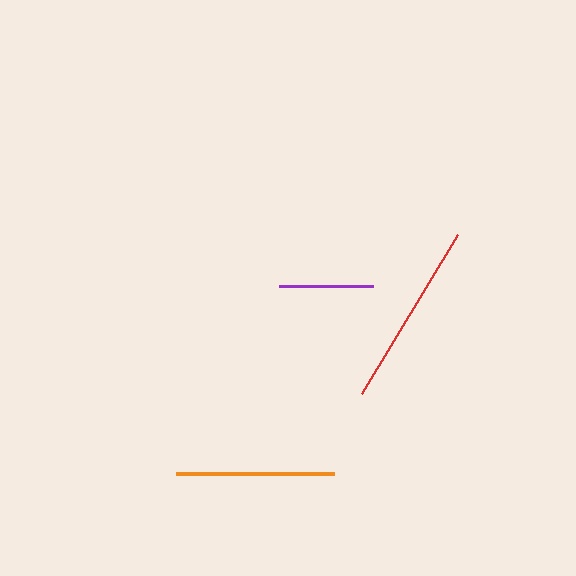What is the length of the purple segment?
The purple segment is approximately 94 pixels long.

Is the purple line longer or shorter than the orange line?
The orange line is longer than the purple line.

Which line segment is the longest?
The red line is the longest at approximately 185 pixels.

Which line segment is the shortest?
The purple line is the shortest at approximately 94 pixels.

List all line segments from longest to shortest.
From longest to shortest: red, orange, purple.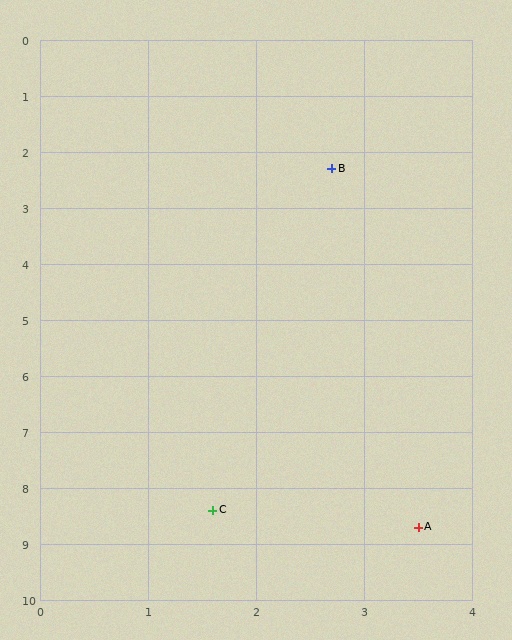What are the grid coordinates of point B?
Point B is at approximately (2.7, 2.3).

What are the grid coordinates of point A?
Point A is at approximately (3.5, 8.7).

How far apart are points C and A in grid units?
Points C and A are about 1.9 grid units apart.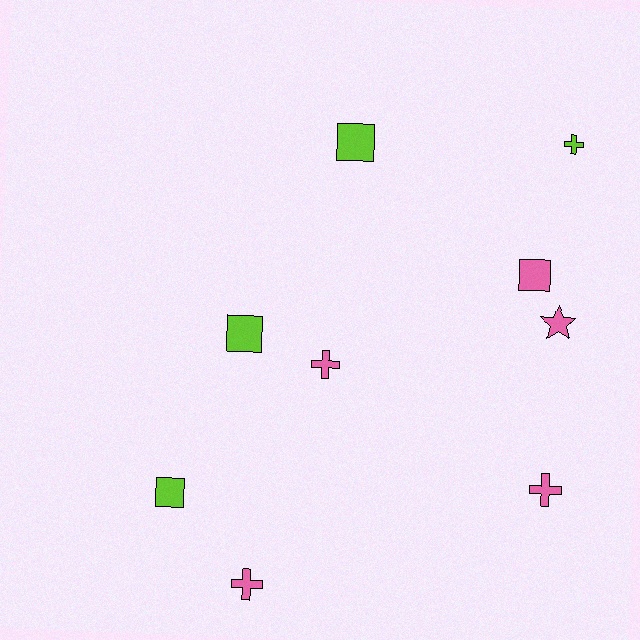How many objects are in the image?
There are 9 objects.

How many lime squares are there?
There are 3 lime squares.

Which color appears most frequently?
Pink, with 5 objects.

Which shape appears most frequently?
Cross, with 4 objects.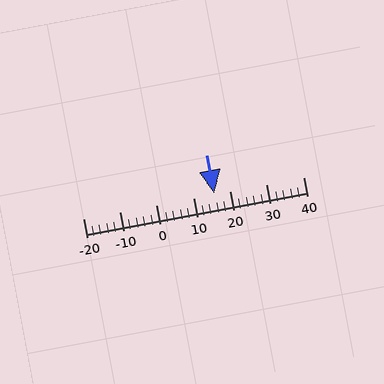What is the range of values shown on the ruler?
The ruler shows values from -20 to 40.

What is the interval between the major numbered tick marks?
The major tick marks are spaced 10 units apart.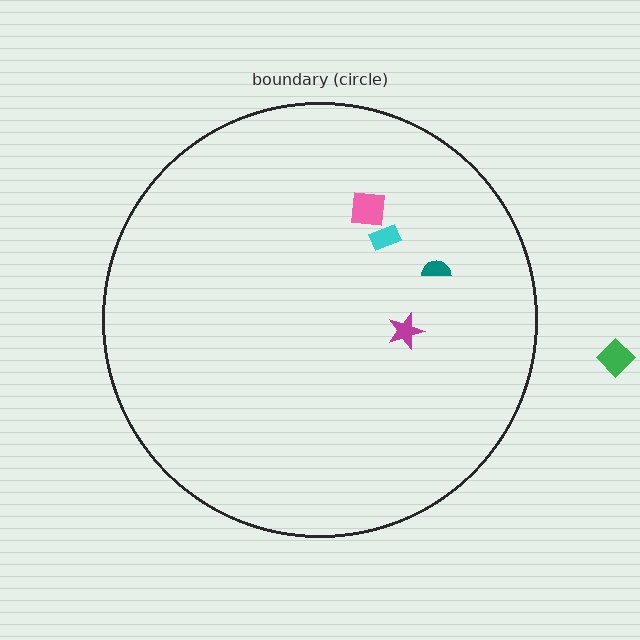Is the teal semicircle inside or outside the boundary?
Inside.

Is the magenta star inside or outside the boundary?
Inside.